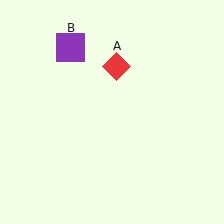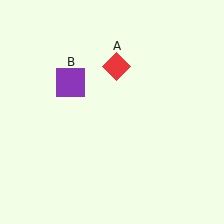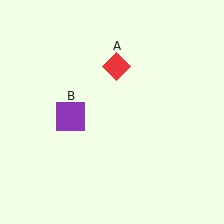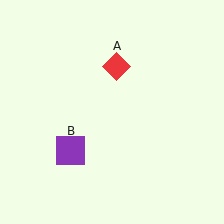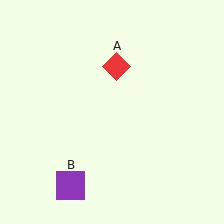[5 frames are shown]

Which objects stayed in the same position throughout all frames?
Red diamond (object A) remained stationary.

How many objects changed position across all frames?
1 object changed position: purple square (object B).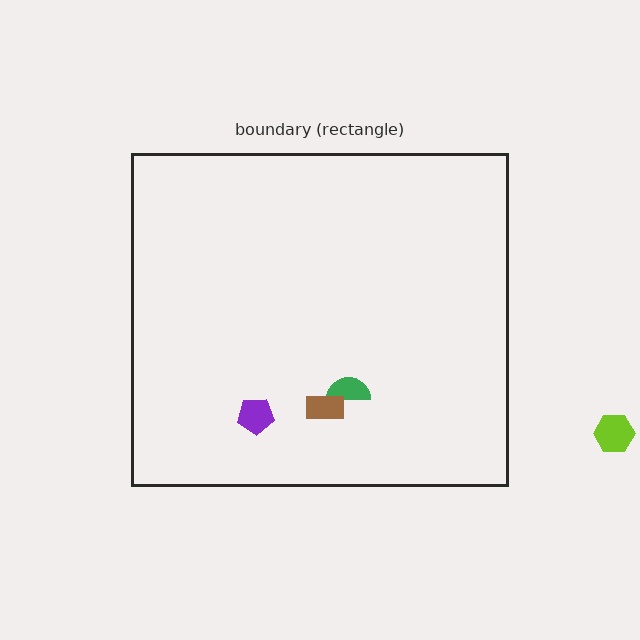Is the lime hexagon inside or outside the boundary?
Outside.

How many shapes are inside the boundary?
3 inside, 1 outside.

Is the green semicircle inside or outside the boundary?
Inside.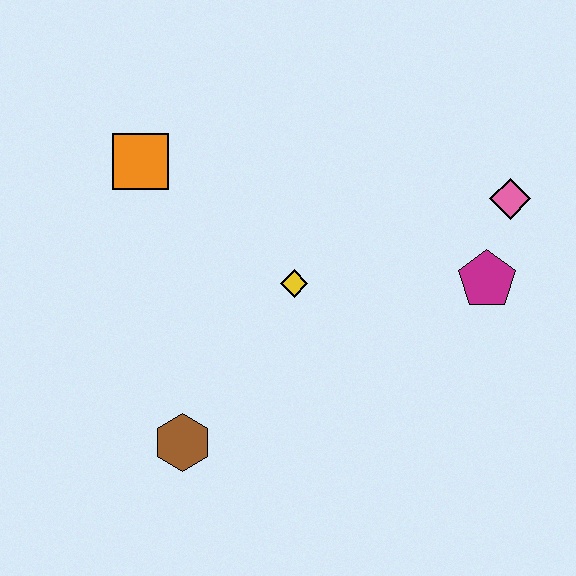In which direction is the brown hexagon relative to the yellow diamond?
The brown hexagon is below the yellow diamond.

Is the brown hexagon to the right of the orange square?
Yes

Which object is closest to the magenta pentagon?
The pink diamond is closest to the magenta pentagon.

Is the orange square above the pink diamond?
Yes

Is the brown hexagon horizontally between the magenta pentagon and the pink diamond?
No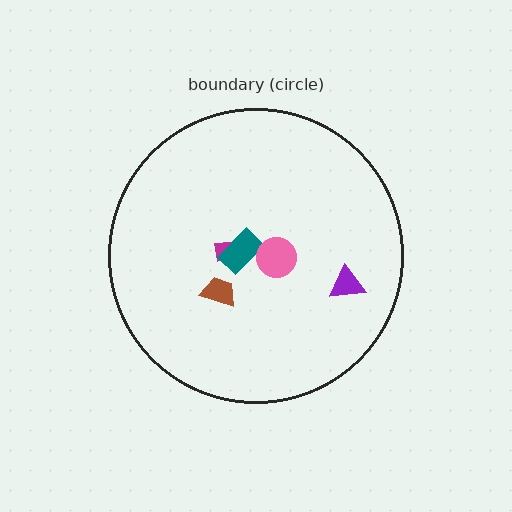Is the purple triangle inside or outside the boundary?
Inside.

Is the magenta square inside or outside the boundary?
Inside.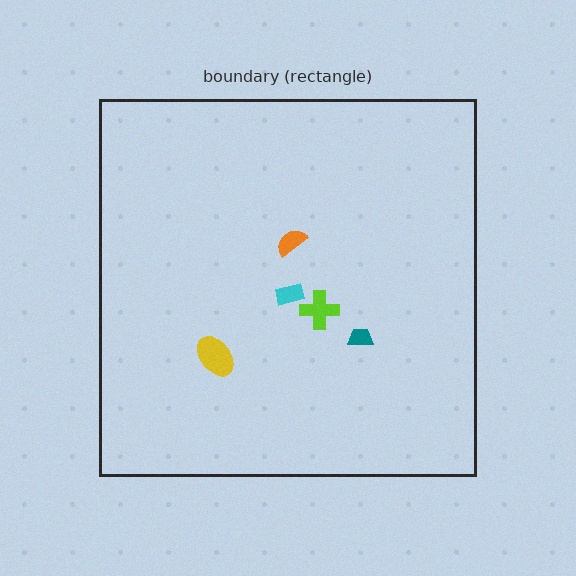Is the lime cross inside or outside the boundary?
Inside.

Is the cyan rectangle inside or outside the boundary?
Inside.